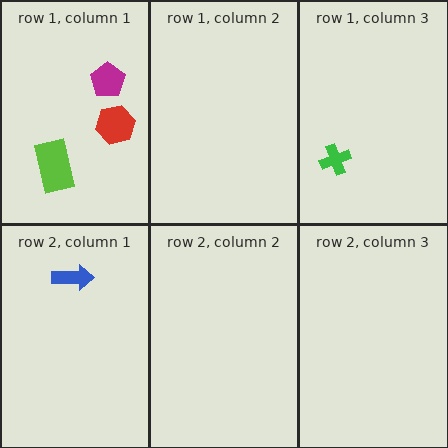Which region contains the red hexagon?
The row 1, column 1 region.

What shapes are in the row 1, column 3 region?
The green cross.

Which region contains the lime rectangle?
The row 1, column 1 region.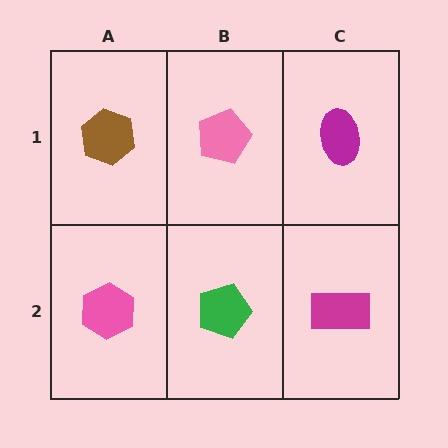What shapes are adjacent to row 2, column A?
A brown hexagon (row 1, column A), a green pentagon (row 2, column B).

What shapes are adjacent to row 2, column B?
A pink pentagon (row 1, column B), a pink hexagon (row 2, column A), a magenta rectangle (row 2, column C).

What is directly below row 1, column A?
A pink hexagon.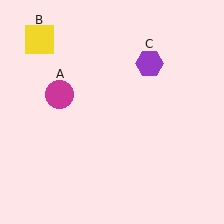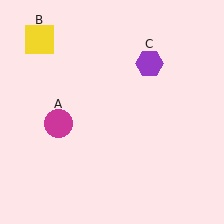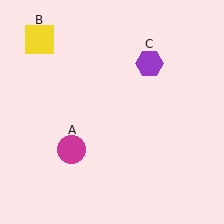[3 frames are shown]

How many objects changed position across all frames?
1 object changed position: magenta circle (object A).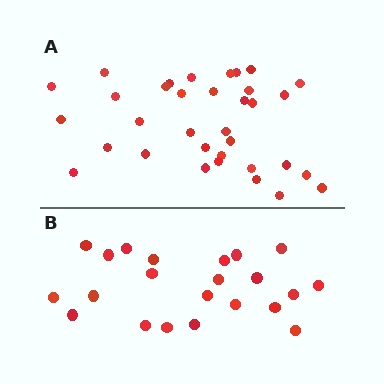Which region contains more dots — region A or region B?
Region A (the top region) has more dots.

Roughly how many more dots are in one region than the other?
Region A has roughly 12 or so more dots than region B.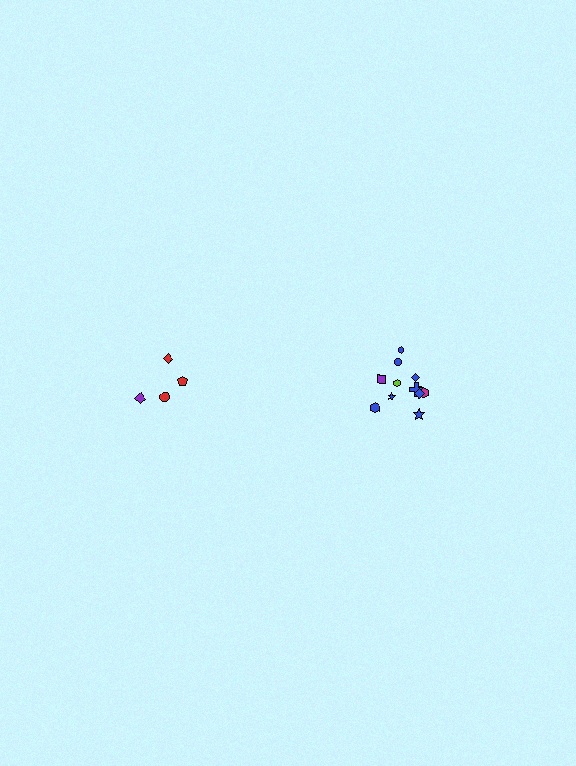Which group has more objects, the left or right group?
The right group.